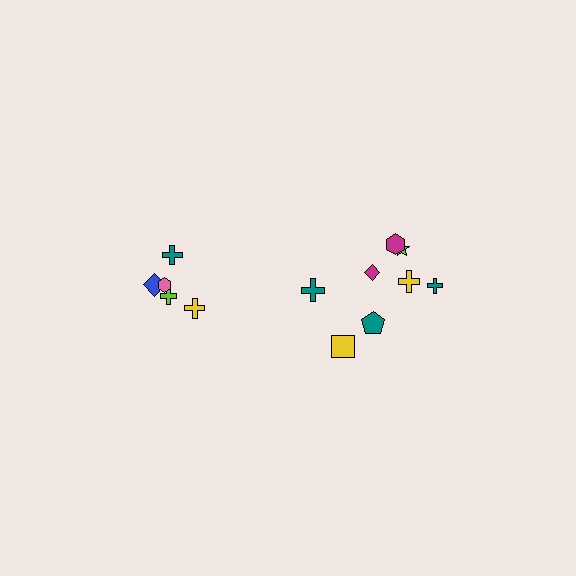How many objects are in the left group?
There are 5 objects.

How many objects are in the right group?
There are 8 objects.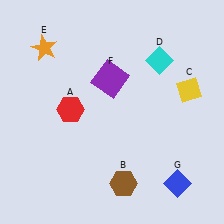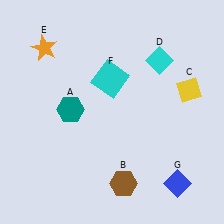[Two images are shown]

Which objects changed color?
A changed from red to teal. F changed from purple to cyan.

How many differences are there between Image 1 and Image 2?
There are 2 differences between the two images.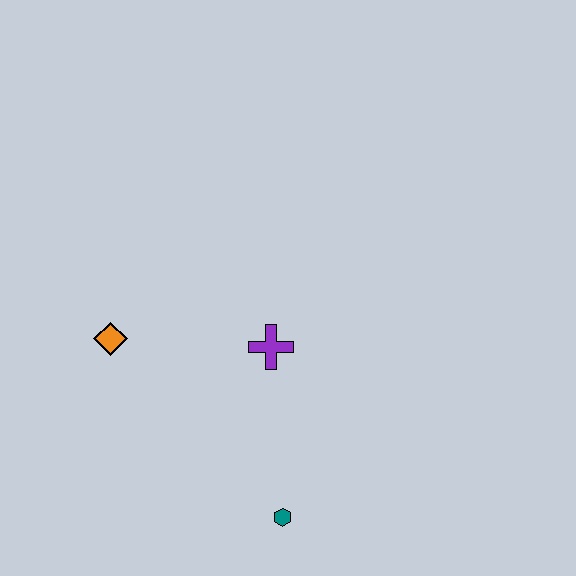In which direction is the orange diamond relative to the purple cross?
The orange diamond is to the left of the purple cross.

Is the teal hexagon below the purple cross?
Yes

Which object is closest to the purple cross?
The orange diamond is closest to the purple cross.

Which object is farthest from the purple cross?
The teal hexagon is farthest from the purple cross.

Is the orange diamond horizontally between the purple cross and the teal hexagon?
No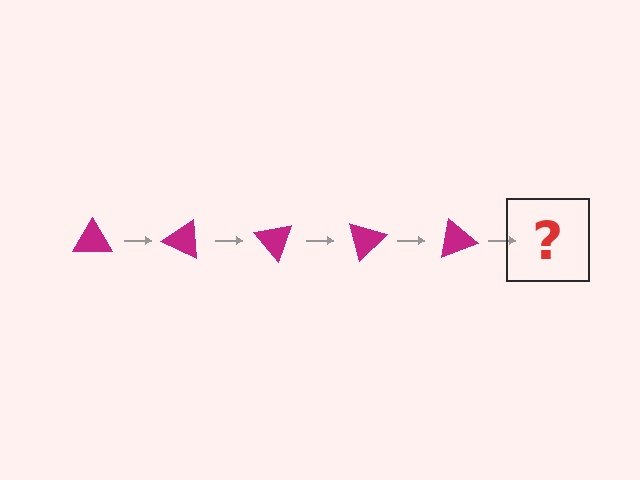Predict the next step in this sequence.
The next step is a magenta triangle rotated 125 degrees.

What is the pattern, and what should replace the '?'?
The pattern is that the triangle rotates 25 degrees each step. The '?' should be a magenta triangle rotated 125 degrees.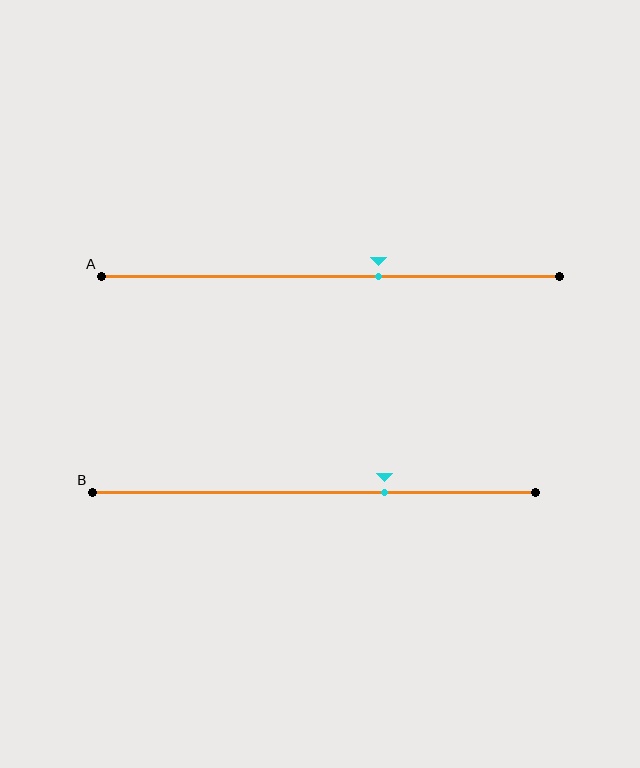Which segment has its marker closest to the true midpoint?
Segment A has its marker closest to the true midpoint.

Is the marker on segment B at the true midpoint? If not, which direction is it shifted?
No, the marker on segment B is shifted to the right by about 16% of the segment length.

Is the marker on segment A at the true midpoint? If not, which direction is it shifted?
No, the marker on segment A is shifted to the right by about 10% of the segment length.